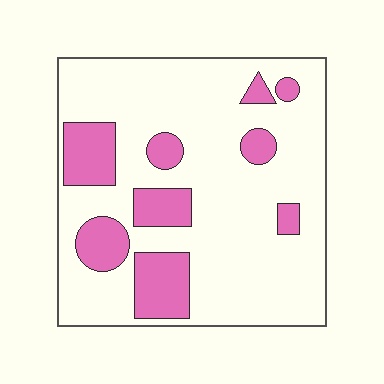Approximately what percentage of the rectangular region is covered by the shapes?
Approximately 20%.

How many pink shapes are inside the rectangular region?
9.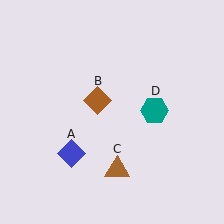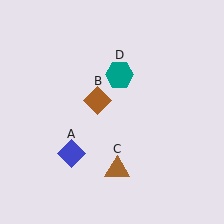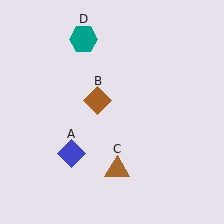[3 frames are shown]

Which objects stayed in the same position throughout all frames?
Blue diamond (object A) and brown diamond (object B) and brown triangle (object C) remained stationary.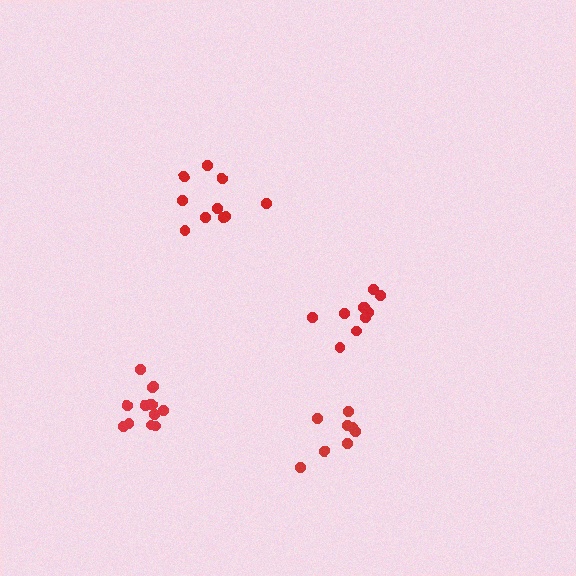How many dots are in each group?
Group 1: 10 dots, Group 2: 8 dots, Group 3: 13 dots, Group 4: 10 dots (41 total).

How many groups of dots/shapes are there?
There are 4 groups.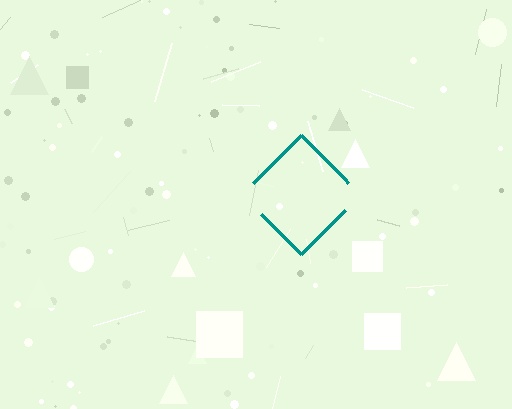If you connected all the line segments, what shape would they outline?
They would outline a diamond.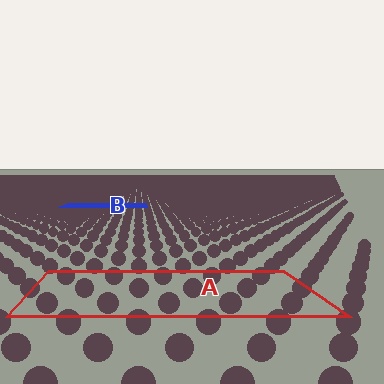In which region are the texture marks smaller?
The texture marks are smaller in region B, because it is farther away.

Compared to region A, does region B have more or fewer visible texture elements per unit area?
Region B has more texture elements per unit area — they are packed more densely because it is farther away.